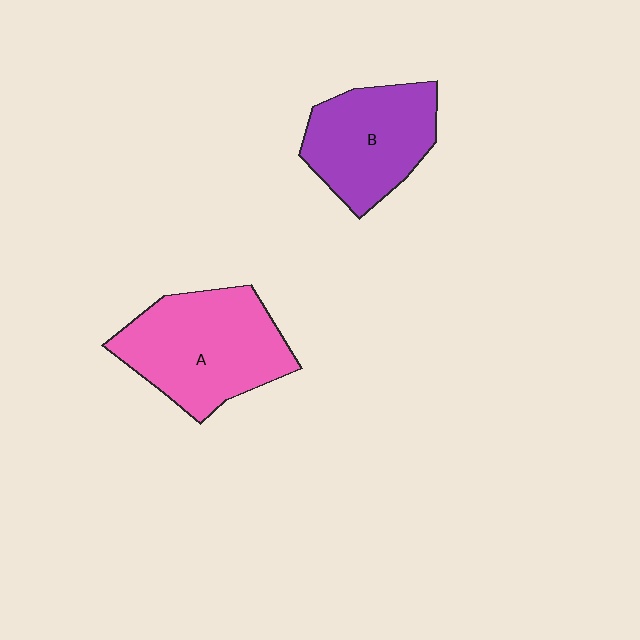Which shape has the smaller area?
Shape B (purple).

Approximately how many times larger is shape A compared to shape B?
Approximately 1.2 times.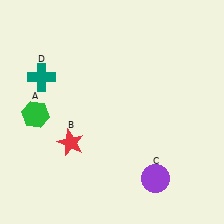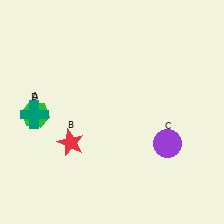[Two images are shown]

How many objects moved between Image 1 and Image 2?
2 objects moved between the two images.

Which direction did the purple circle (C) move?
The purple circle (C) moved up.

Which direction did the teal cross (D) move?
The teal cross (D) moved down.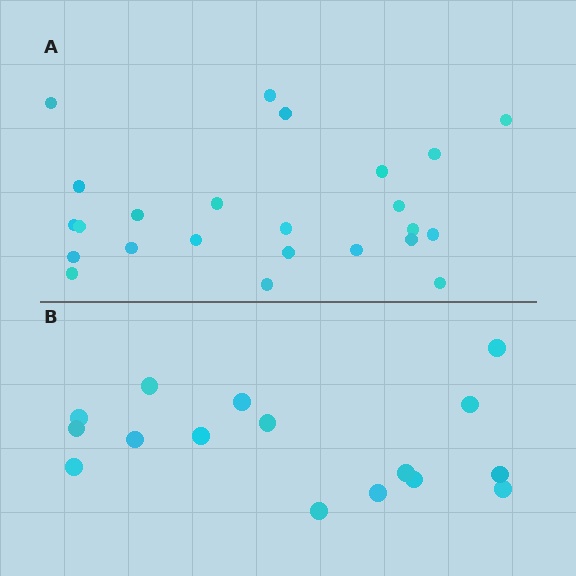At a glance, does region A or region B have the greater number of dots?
Region A (the top region) has more dots.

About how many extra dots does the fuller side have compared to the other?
Region A has roughly 8 or so more dots than region B.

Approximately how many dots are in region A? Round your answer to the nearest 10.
About 20 dots. (The exact count is 24, which rounds to 20.)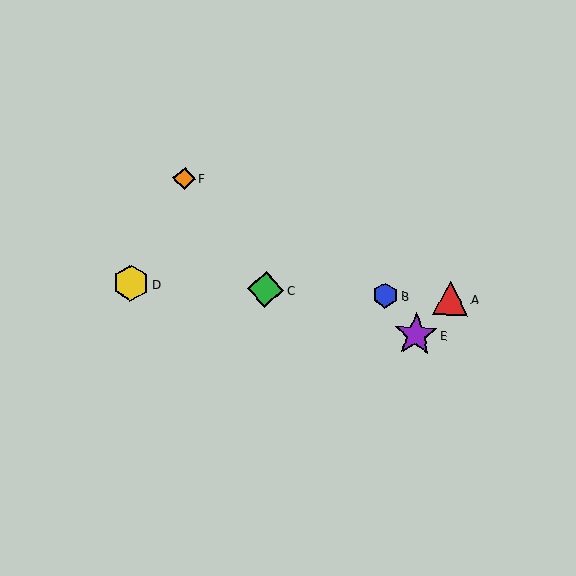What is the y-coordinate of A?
Object A is at y≈298.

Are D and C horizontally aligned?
Yes, both are at y≈283.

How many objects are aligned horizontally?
4 objects (A, B, C, D) are aligned horizontally.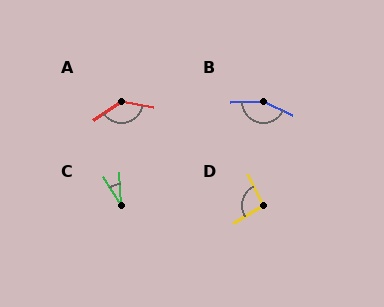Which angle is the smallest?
C, at approximately 30 degrees.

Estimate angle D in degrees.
Approximately 94 degrees.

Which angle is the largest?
B, at approximately 154 degrees.